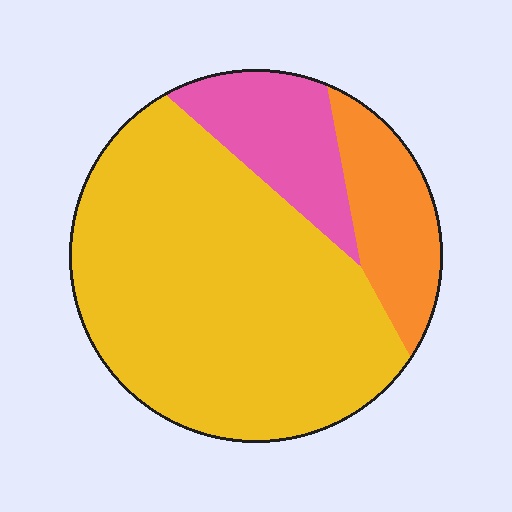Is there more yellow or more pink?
Yellow.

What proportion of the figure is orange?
Orange takes up less than a sixth of the figure.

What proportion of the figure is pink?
Pink covers 16% of the figure.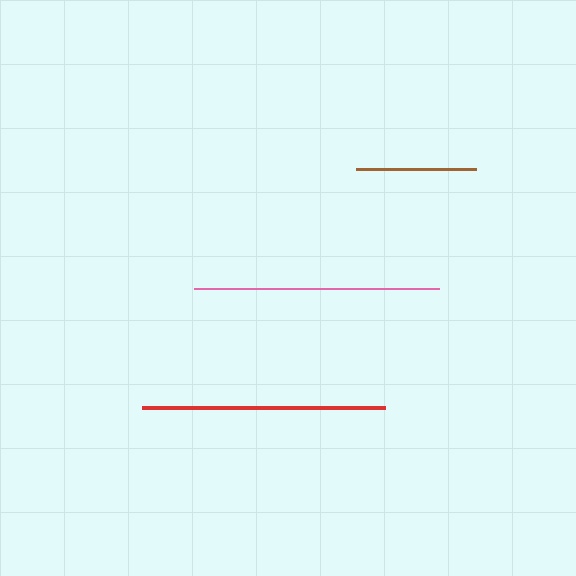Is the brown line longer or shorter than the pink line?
The pink line is longer than the brown line.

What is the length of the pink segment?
The pink segment is approximately 246 pixels long.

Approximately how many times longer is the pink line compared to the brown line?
The pink line is approximately 2.1 times the length of the brown line.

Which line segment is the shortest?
The brown line is the shortest at approximately 120 pixels.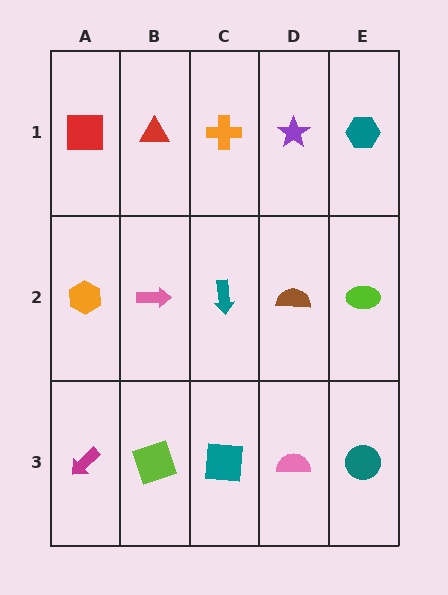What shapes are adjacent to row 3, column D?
A brown semicircle (row 2, column D), a teal square (row 3, column C), a teal circle (row 3, column E).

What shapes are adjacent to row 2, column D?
A purple star (row 1, column D), a pink semicircle (row 3, column D), a teal arrow (row 2, column C), a lime ellipse (row 2, column E).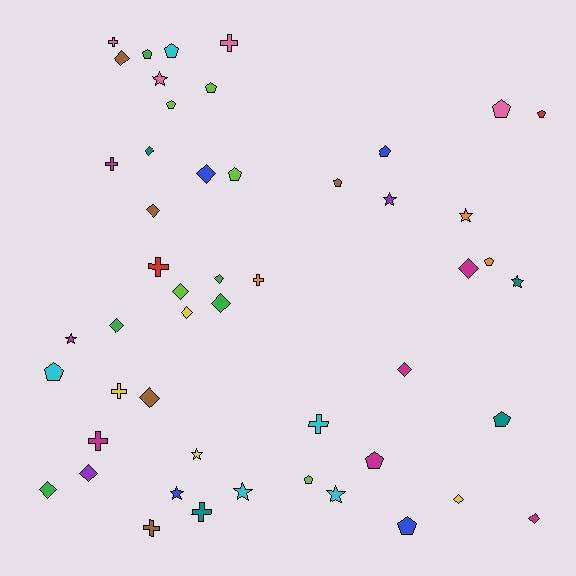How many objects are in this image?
There are 50 objects.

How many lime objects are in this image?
There are 5 lime objects.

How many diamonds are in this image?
There are 16 diamonds.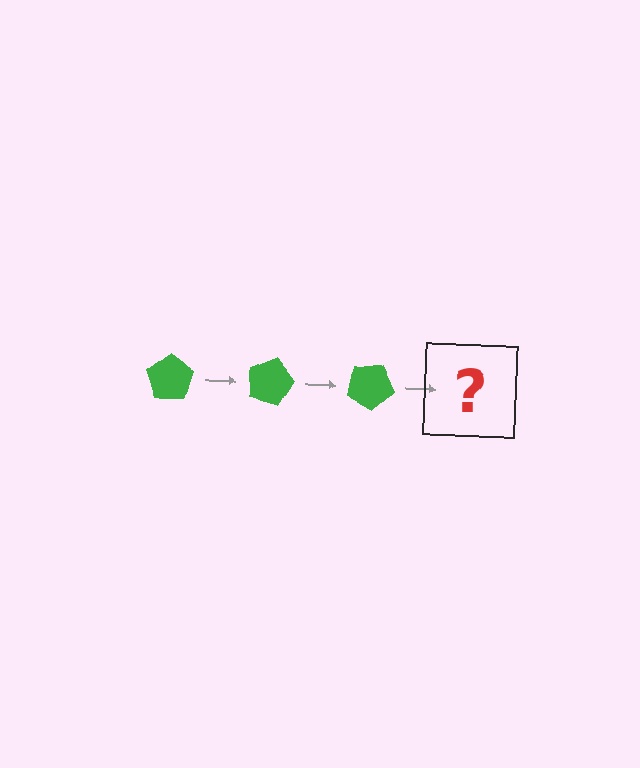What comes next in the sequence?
The next element should be a green pentagon rotated 45 degrees.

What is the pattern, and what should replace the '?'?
The pattern is that the pentagon rotates 15 degrees each step. The '?' should be a green pentagon rotated 45 degrees.